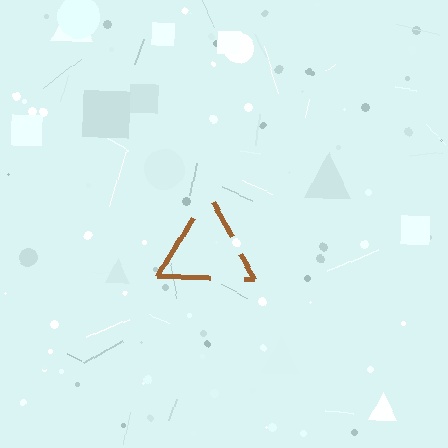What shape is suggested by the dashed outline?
The dashed outline suggests a triangle.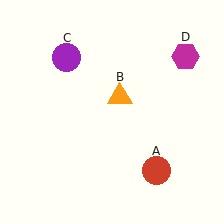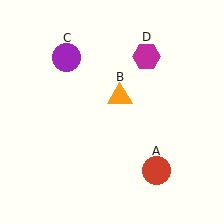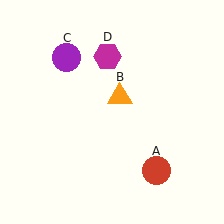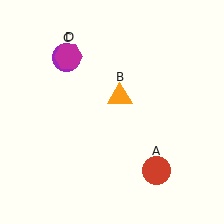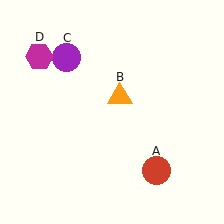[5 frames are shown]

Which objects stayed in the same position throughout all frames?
Red circle (object A) and orange triangle (object B) and purple circle (object C) remained stationary.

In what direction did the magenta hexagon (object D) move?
The magenta hexagon (object D) moved left.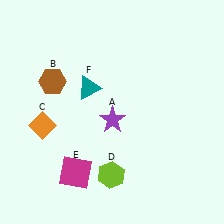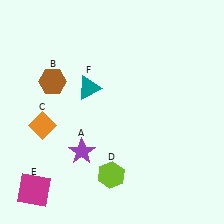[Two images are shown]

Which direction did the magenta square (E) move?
The magenta square (E) moved left.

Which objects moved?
The objects that moved are: the purple star (A), the magenta square (E).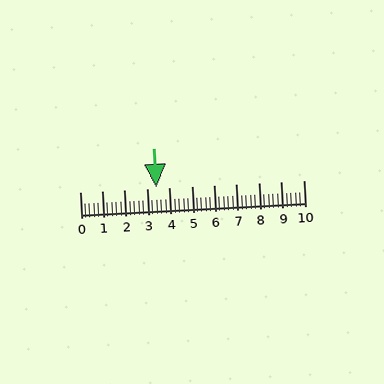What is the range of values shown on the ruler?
The ruler shows values from 0 to 10.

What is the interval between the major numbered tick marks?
The major tick marks are spaced 1 units apart.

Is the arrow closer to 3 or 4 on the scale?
The arrow is closer to 3.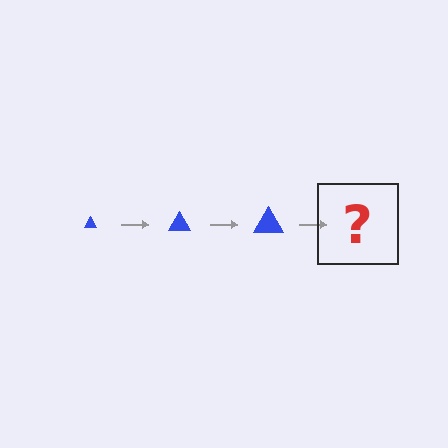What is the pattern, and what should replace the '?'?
The pattern is that the triangle gets progressively larger each step. The '?' should be a blue triangle, larger than the previous one.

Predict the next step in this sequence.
The next step is a blue triangle, larger than the previous one.